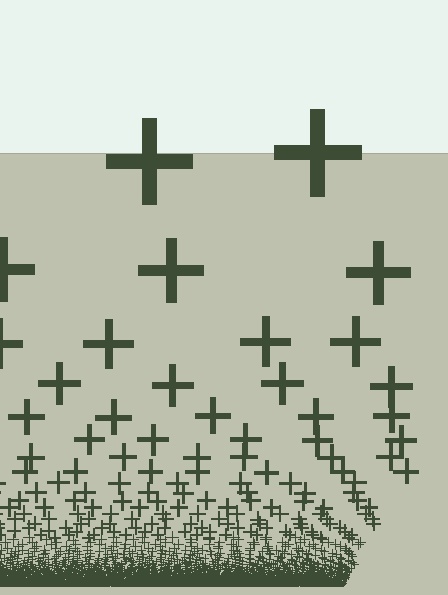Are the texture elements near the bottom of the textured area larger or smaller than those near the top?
Smaller. The gradient is inverted — elements near the bottom are smaller and denser.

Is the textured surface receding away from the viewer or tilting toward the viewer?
The surface appears to tilt toward the viewer. Texture elements get larger and sparser toward the top.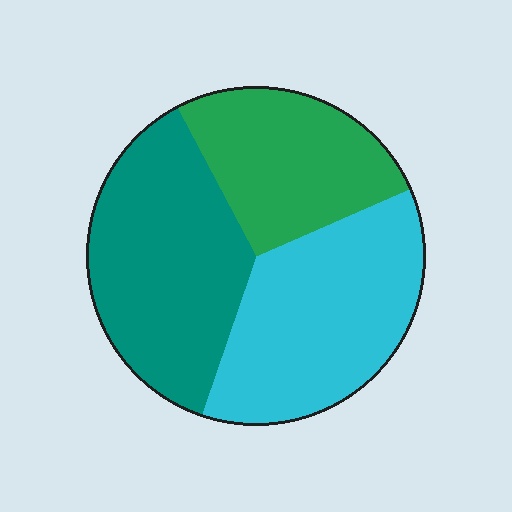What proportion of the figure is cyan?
Cyan covers about 35% of the figure.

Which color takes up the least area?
Green, at roughly 25%.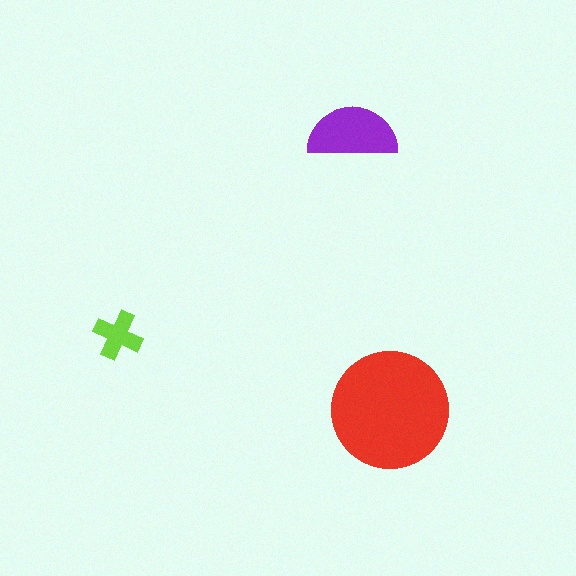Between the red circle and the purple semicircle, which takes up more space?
The red circle.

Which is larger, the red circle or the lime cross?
The red circle.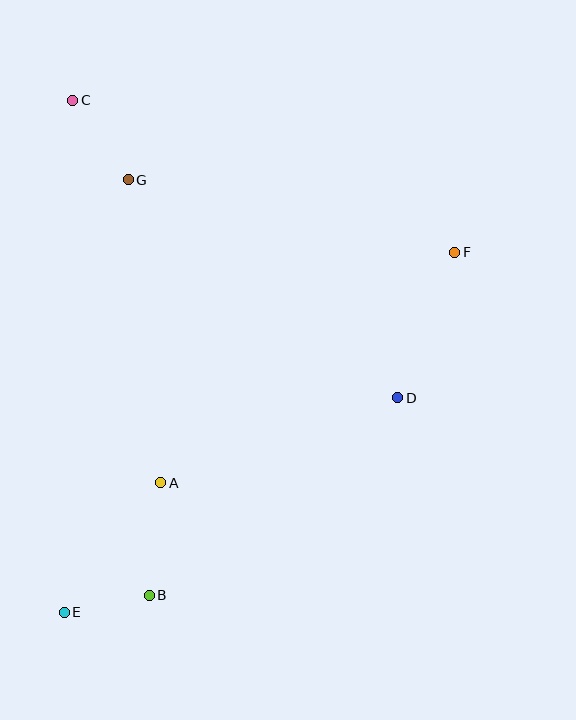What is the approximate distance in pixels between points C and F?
The distance between C and F is approximately 411 pixels.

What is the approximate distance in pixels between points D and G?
The distance between D and G is approximately 346 pixels.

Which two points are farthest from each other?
Points E and F are farthest from each other.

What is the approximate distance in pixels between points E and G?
The distance between E and G is approximately 437 pixels.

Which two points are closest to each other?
Points B and E are closest to each other.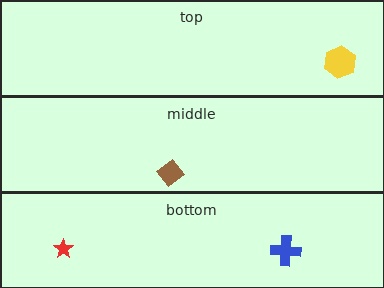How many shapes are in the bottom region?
2.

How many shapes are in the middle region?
1.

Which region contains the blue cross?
The bottom region.